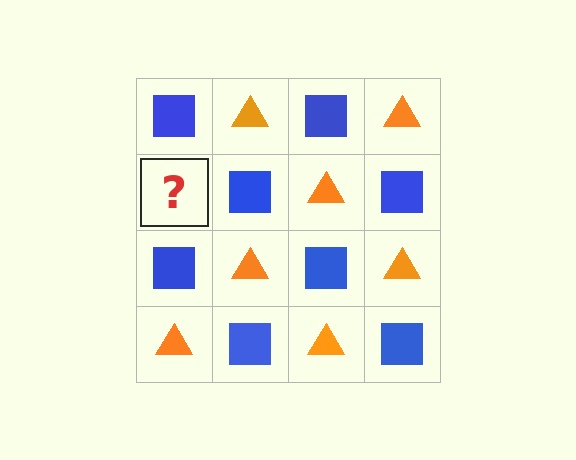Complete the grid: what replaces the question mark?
The question mark should be replaced with an orange triangle.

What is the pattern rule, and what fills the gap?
The rule is that it alternates blue square and orange triangle in a checkerboard pattern. The gap should be filled with an orange triangle.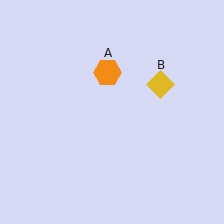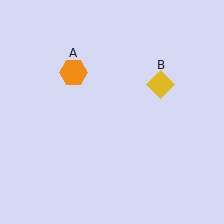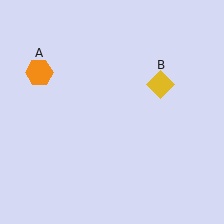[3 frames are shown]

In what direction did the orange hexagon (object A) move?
The orange hexagon (object A) moved left.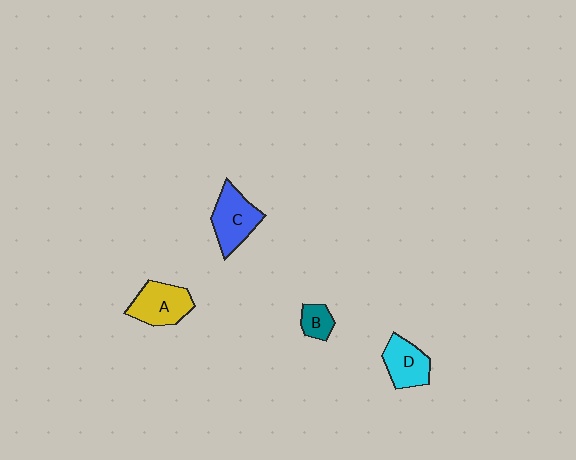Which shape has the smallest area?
Shape B (teal).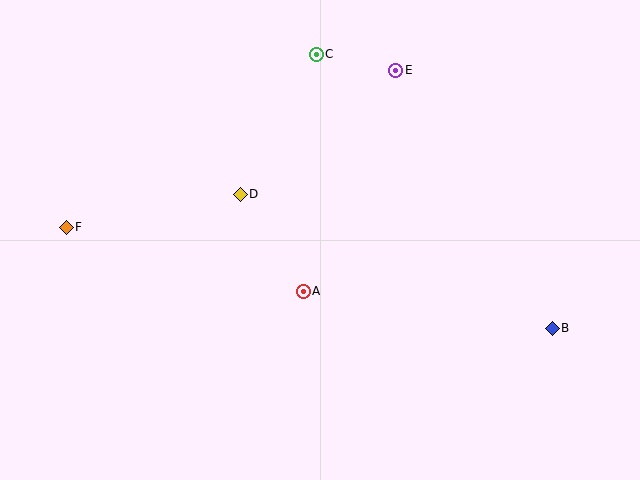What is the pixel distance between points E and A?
The distance between E and A is 239 pixels.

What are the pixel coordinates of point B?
Point B is at (552, 328).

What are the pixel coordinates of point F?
Point F is at (66, 228).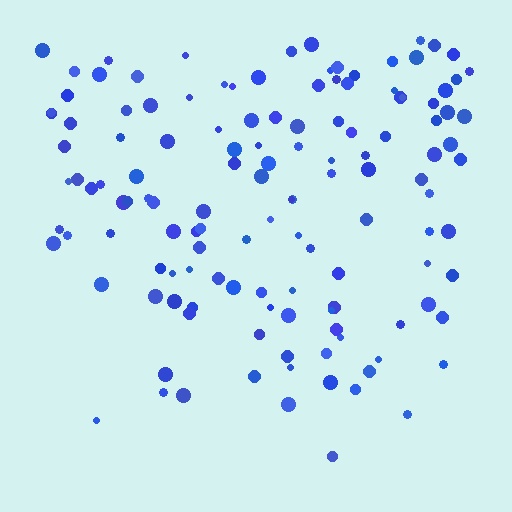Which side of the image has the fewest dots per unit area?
The bottom.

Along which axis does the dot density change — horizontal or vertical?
Vertical.